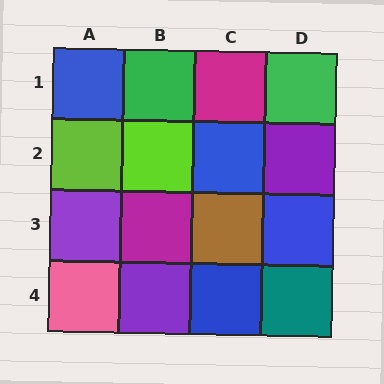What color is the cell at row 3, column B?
Magenta.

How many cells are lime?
2 cells are lime.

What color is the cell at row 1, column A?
Blue.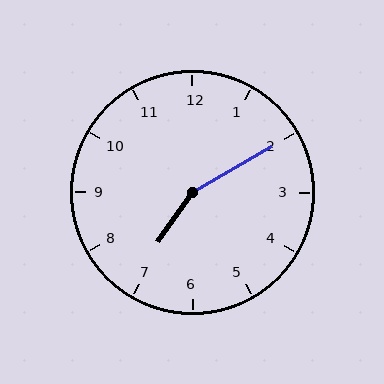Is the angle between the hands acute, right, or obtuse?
It is obtuse.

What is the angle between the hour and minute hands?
Approximately 155 degrees.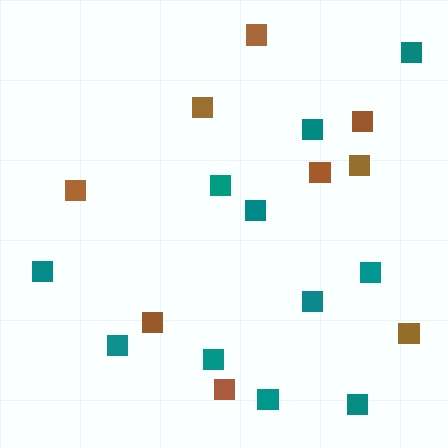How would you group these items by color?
There are 2 groups: one group of brown squares (9) and one group of teal squares (11).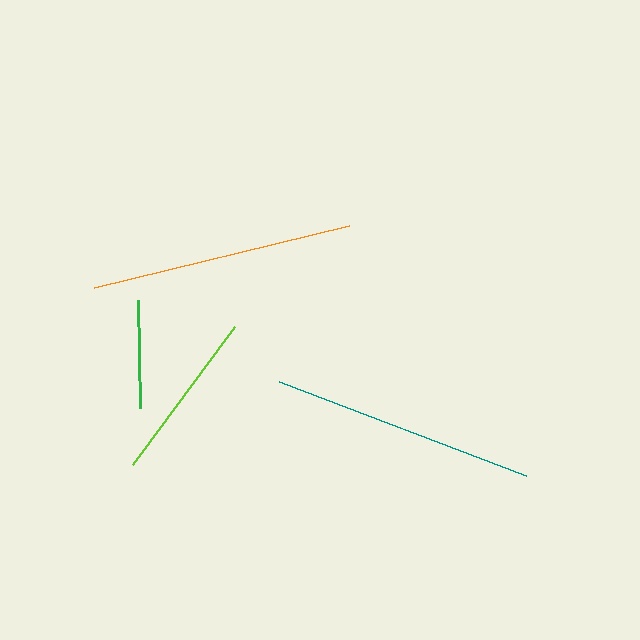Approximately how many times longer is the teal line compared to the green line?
The teal line is approximately 2.5 times the length of the green line.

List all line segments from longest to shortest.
From longest to shortest: teal, orange, lime, green.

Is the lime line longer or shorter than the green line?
The lime line is longer than the green line.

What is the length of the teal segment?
The teal segment is approximately 265 pixels long.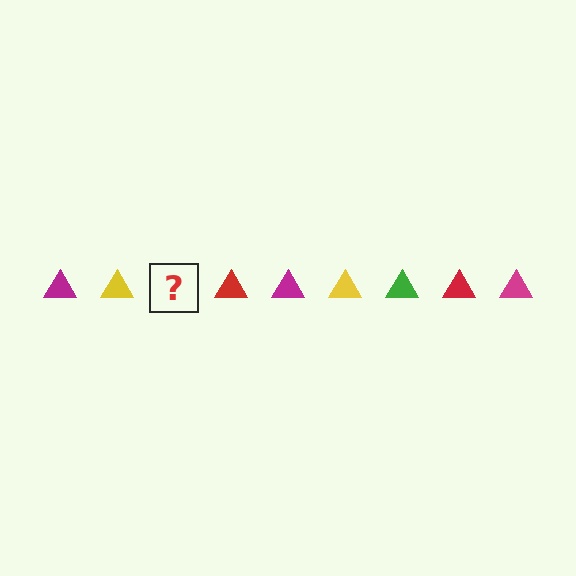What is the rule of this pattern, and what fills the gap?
The rule is that the pattern cycles through magenta, yellow, green, red triangles. The gap should be filled with a green triangle.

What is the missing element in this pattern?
The missing element is a green triangle.